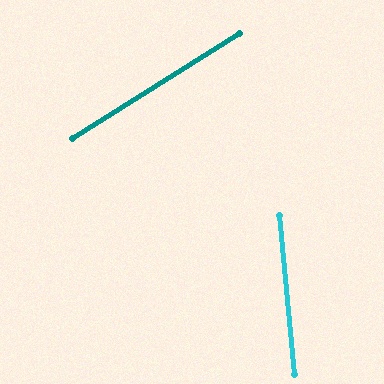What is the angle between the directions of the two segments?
Approximately 63 degrees.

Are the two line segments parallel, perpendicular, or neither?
Neither parallel nor perpendicular — they differ by about 63°.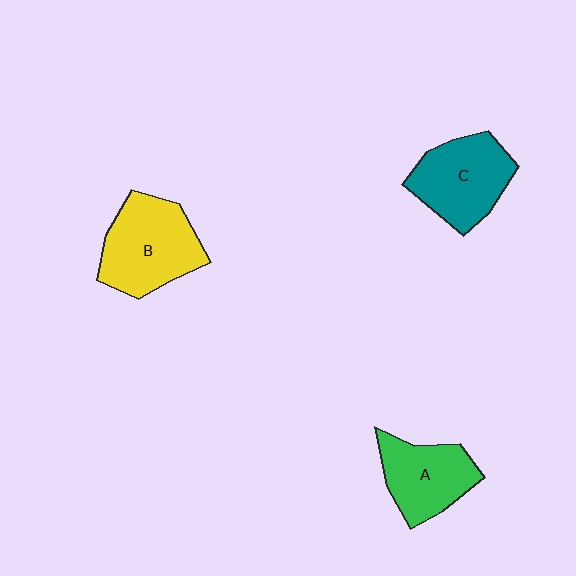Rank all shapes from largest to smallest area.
From largest to smallest: B (yellow), C (teal), A (green).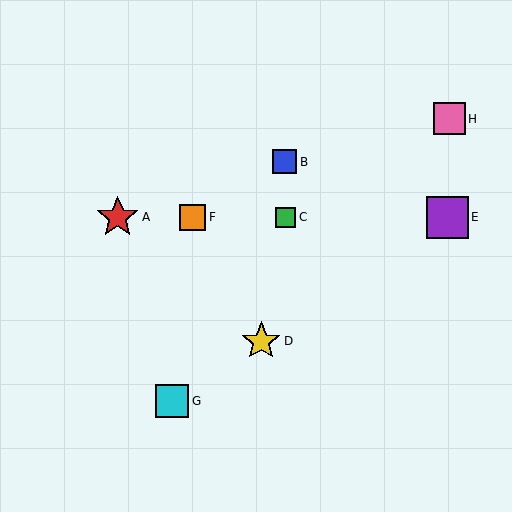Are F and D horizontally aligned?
No, F is at y≈217 and D is at y≈341.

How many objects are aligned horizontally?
4 objects (A, C, E, F) are aligned horizontally.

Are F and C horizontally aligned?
Yes, both are at y≈217.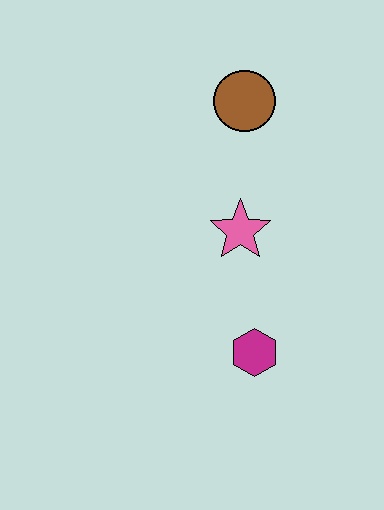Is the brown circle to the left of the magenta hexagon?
Yes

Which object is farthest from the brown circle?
The magenta hexagon is farthest from the brown circle.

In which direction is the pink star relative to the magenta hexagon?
The pink star is above the magenta hexagon.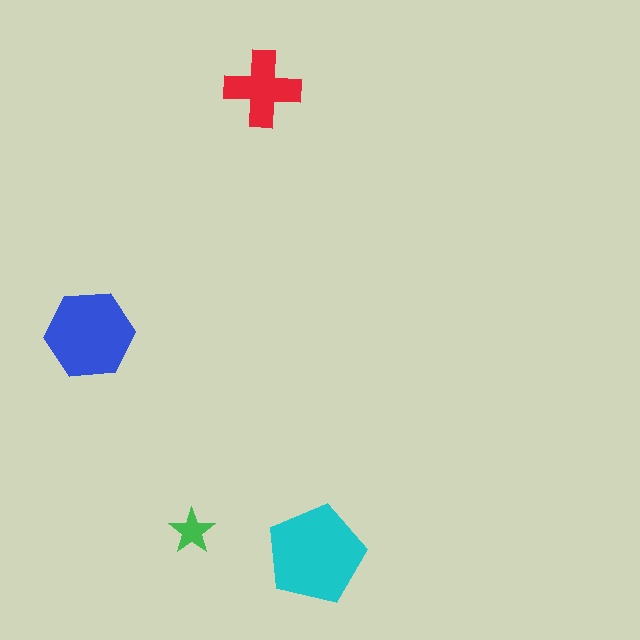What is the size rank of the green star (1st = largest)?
4th.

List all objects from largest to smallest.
The cyan pentagon, the blue hexagon, the red cross, the green star.